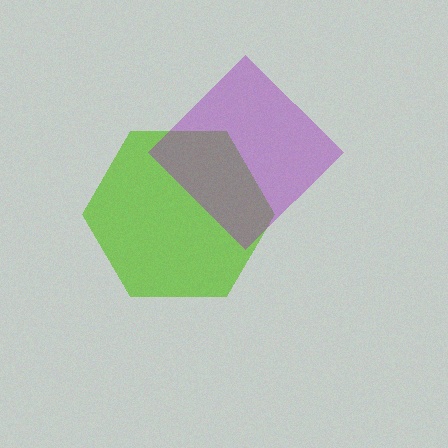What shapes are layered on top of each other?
The layered shapes are: a lime hexagon, a purple diamond.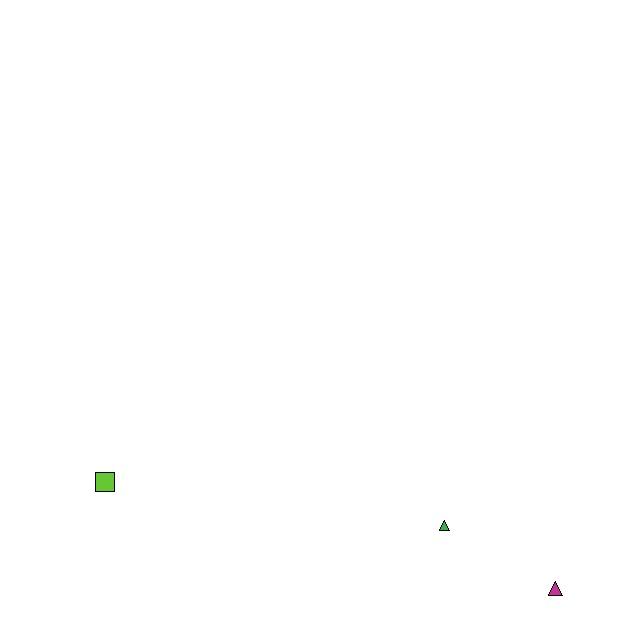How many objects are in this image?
There are 3 objects.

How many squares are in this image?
There is 1 square.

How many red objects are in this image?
There are no red objects.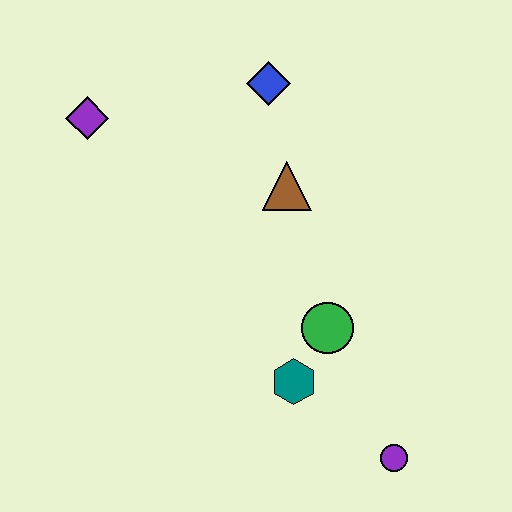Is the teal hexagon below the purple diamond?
Yes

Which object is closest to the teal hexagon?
The green circle is closest to the teal hexagon.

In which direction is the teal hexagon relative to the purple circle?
The teal hexagon is to the left of the purple circle.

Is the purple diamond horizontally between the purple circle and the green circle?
No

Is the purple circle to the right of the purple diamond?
Yes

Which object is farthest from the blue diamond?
The purple circle is farthest from the blue diamond.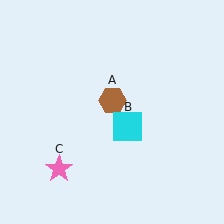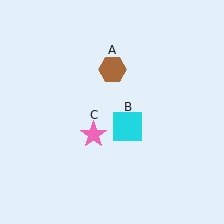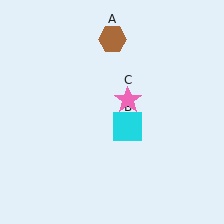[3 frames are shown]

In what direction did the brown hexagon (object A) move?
The brown hexagon (object A) moved up.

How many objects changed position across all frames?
2 objects changed position: brown hexagon (object A), pink star (object C).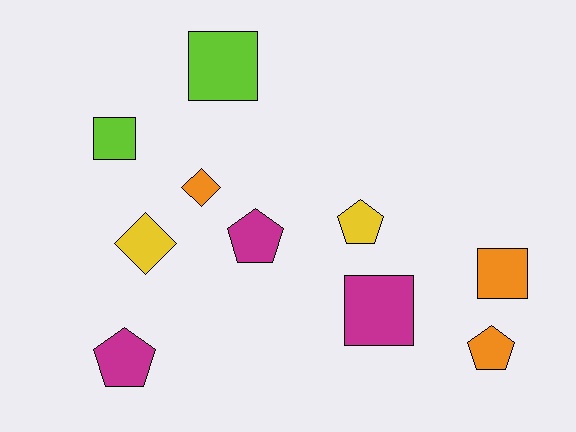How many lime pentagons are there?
There are no lime pentagons.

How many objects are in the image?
There are 10 objects.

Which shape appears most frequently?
Pentagon, with 4 objects.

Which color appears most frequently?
Orange, with 3 objects.